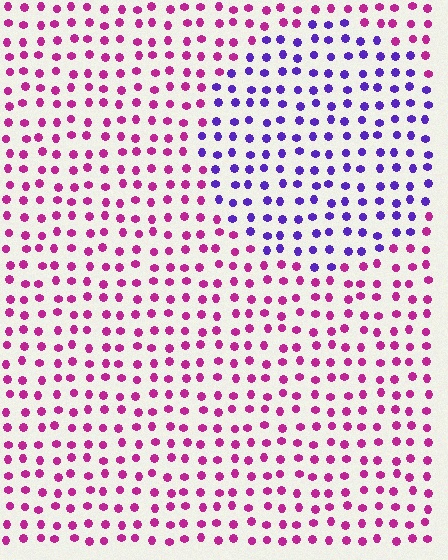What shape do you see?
I see a circle.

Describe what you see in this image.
The image is filled with small magenta elements in a uniform arrangement. A circle-shaped region is visible where the elements are tinted to a slightly different hue, forming a subtle color boundary.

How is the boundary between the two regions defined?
The boundary is defined purely by a slight shift in hue (about 56 degrees). Spacing, size, and orientation are identical on both sides.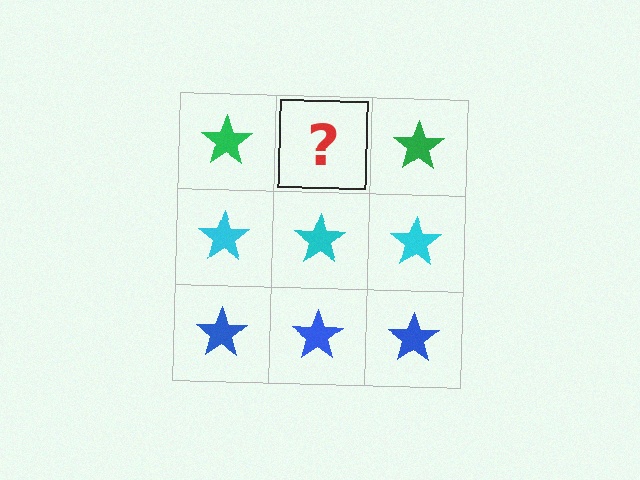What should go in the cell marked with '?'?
The missing cell should contain a green star.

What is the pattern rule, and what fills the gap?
The rule is that each row has a consistent color. The gap should be filled with a green star.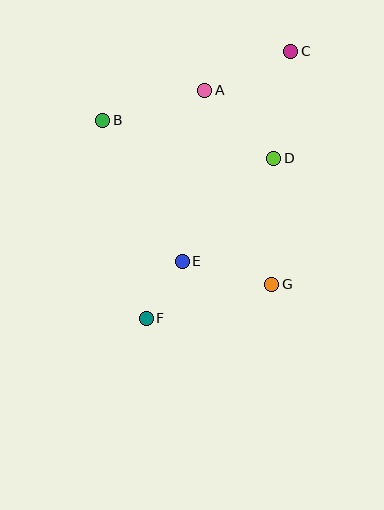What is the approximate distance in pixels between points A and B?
The distance between A and B is approximately 106 pixels.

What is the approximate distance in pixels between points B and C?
The distance between B and C is approximately 200 pixels.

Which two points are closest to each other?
Points E and F are closest to each other.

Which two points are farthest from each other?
Points C and F are farthest from each other.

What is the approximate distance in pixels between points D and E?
The distance between D and E is approximately 138 pixels.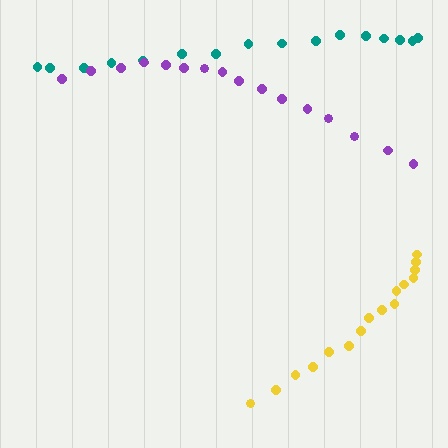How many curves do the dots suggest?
There are 3 distinct paths.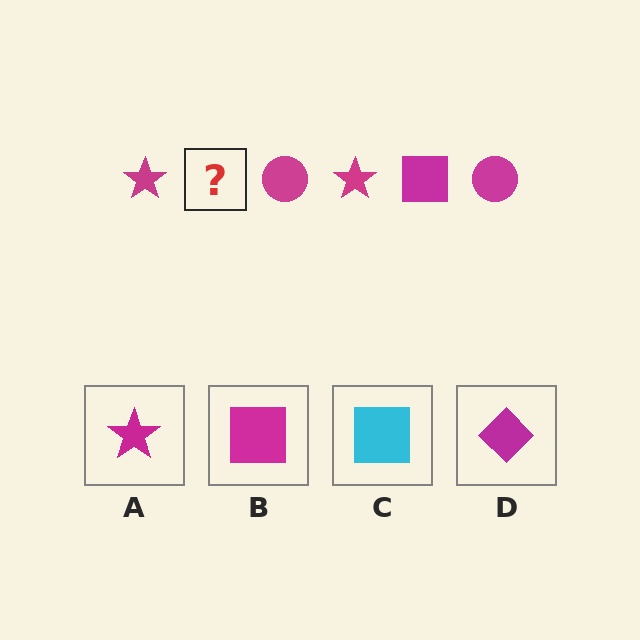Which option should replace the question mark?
Option B.